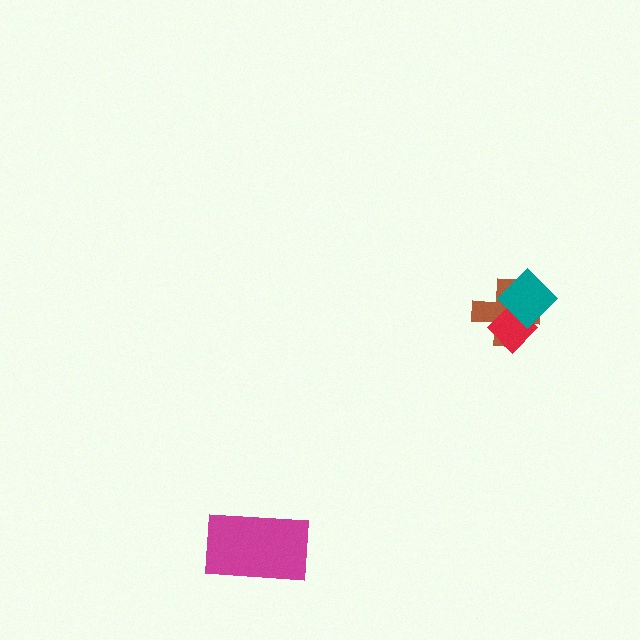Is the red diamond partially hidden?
Yes, it is partially covered by another shape.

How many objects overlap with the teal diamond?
2 objects overlap with the teal diamond.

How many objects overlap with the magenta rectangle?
0 objects overlap with the magenta rectangle.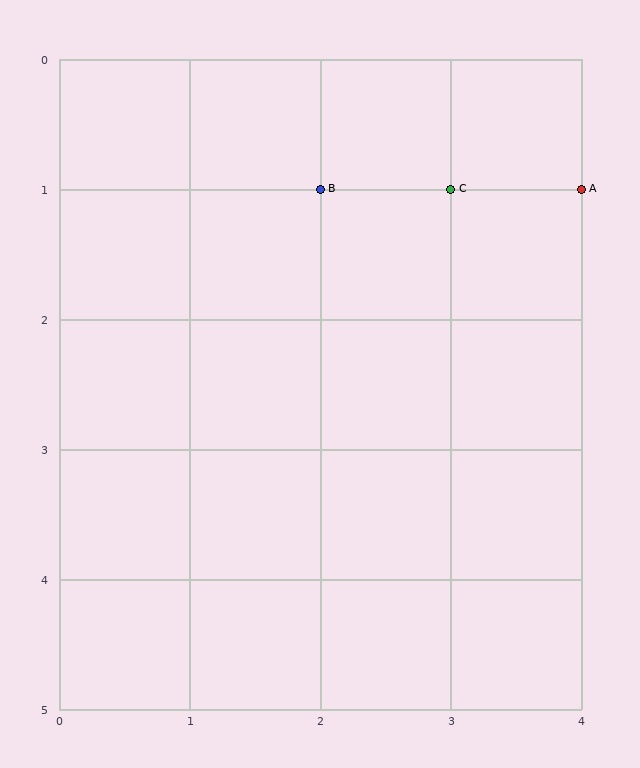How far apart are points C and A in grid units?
Points C and A are 1 column apart.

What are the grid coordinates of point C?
Point C is at grid coordinates (3, 1).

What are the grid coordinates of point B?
Point B is at grid coordinates (2, 1).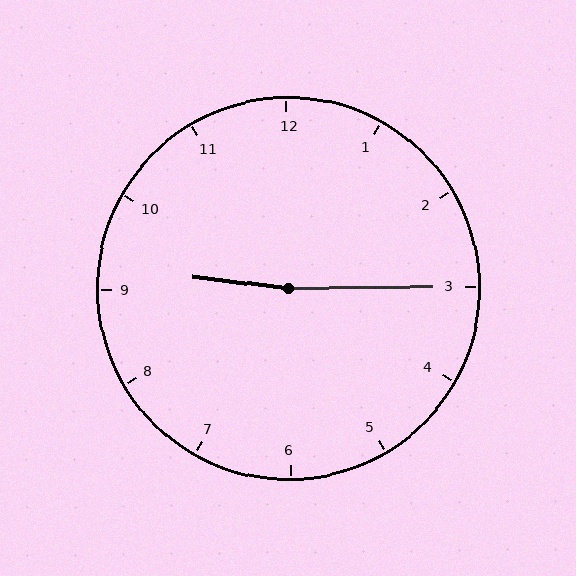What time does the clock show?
9:15.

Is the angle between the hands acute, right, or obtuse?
It is obtuse.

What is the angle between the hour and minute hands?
Approximately 172 degrees.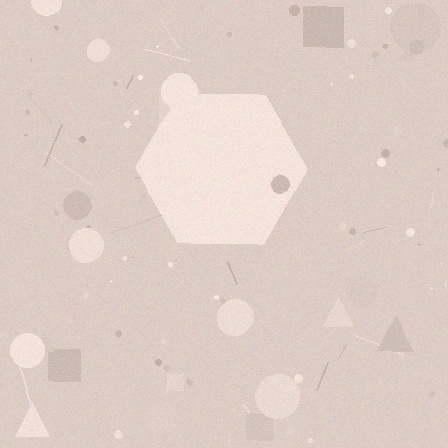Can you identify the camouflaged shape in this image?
The camouflaged shape is a hexagon.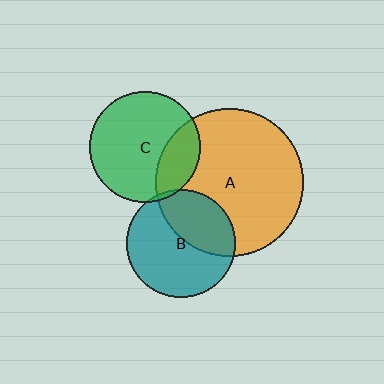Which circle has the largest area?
Circle A (orange).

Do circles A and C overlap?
Yes.